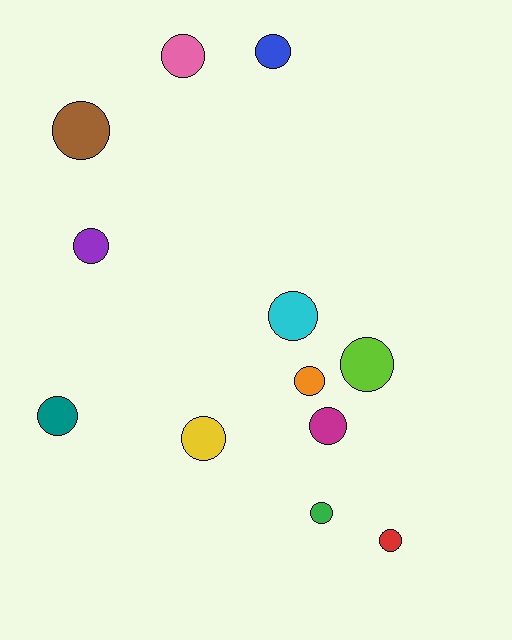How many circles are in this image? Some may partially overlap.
There are 12 circles.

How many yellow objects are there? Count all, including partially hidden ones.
There is 1 yellow object.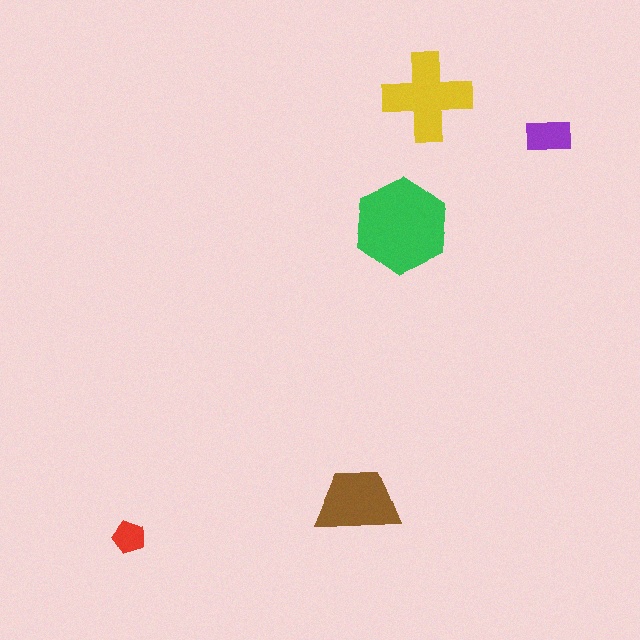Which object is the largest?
The green hexagon.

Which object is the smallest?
The red pentagon.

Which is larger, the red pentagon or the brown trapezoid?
The brown trapezoid.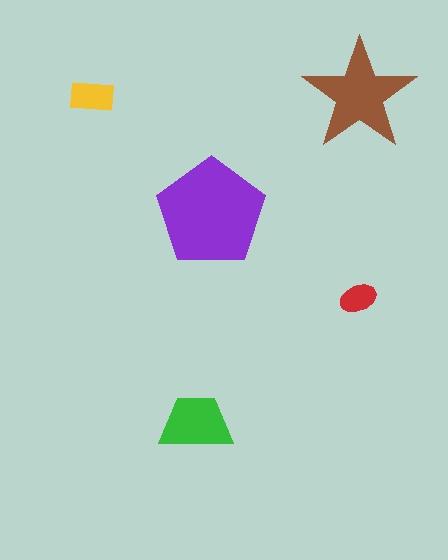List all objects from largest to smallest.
The purple pentagon, the brown star, the green trapezoid, the yellow rectangle, the red ellipse.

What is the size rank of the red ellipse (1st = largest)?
5th.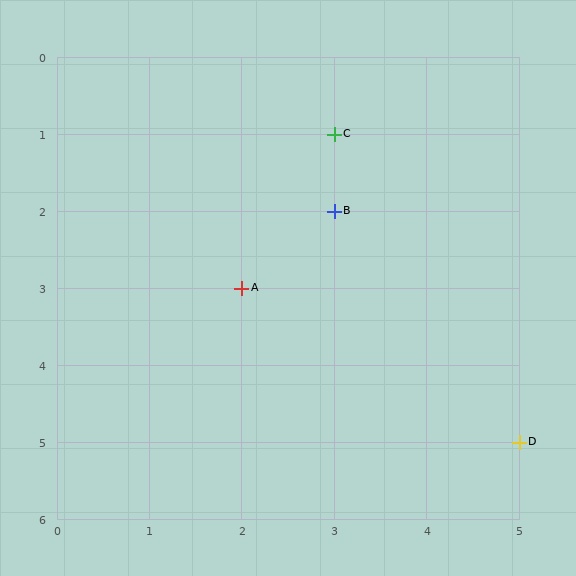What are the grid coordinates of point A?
Point A is at grid coordinates (2, 3).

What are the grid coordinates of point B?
Point B is at grid coordinates (3, 2).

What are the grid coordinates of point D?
Point D is at grid coordinates (5, 5).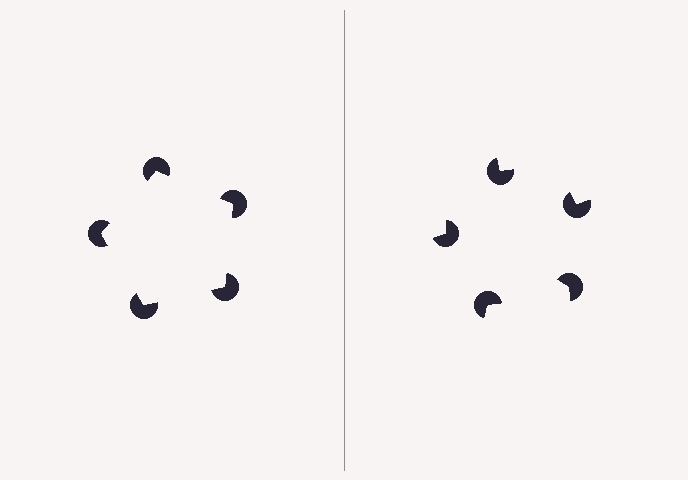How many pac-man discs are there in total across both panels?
10 — 5 on each side.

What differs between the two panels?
The pac-man discs are positioned identically on both sides; only the wedge orientations differ. On the left they align to a pentagon; on the right they are misaligned.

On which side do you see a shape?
An illusory pentagon appears on the left side. On the right side the wedge cuts are rotated, so no coherent shape forms.